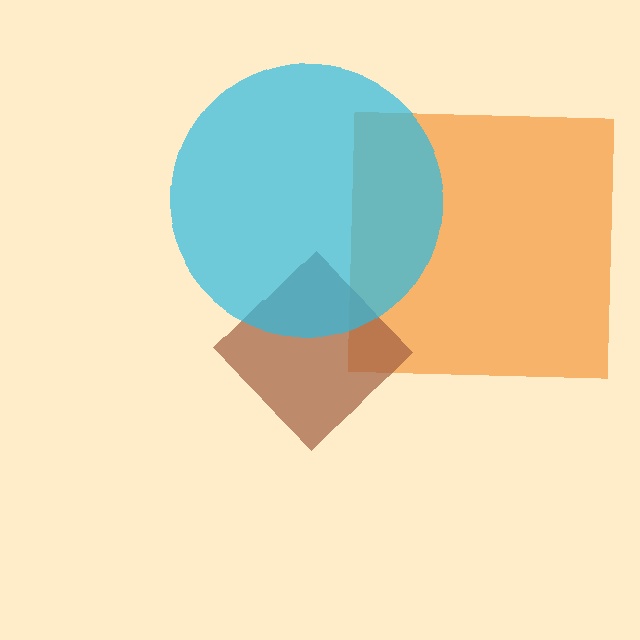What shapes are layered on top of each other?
The layered shapes are: an orange square, a brown diamond, a cyan circle.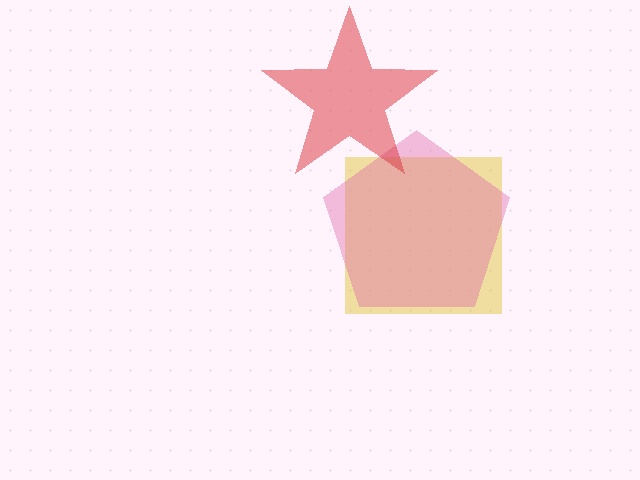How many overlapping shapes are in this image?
There are 3 overlapping shapes in the image.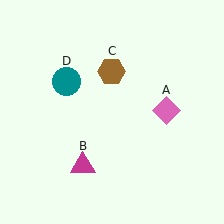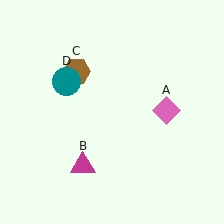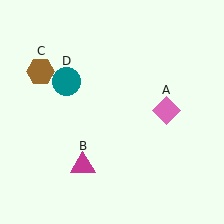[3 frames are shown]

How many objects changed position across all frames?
1 object changed position: brown hexagon (object C).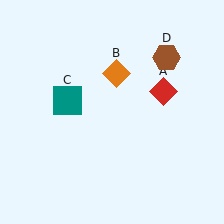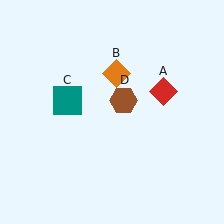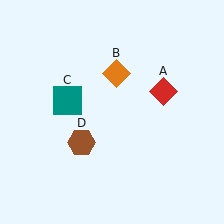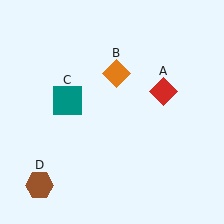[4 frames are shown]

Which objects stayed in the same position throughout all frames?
Red diamond (object A) and orange diamond (object B) and teal square (object C) remained stationary.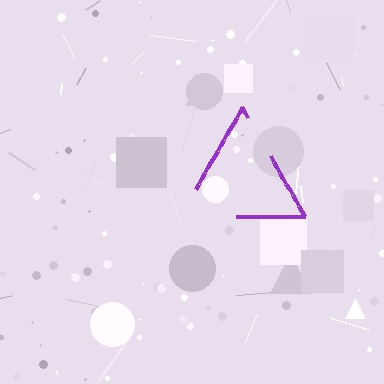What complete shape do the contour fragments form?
The contour fragments form a triangle.